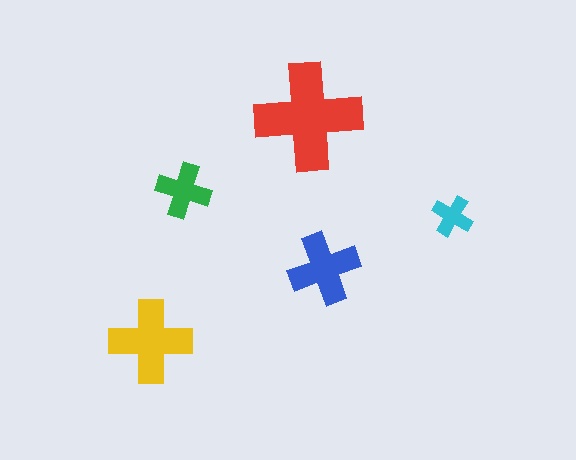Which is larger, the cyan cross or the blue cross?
The blue one.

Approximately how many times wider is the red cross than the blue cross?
About 1.5 times wider.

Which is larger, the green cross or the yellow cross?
The yellow one.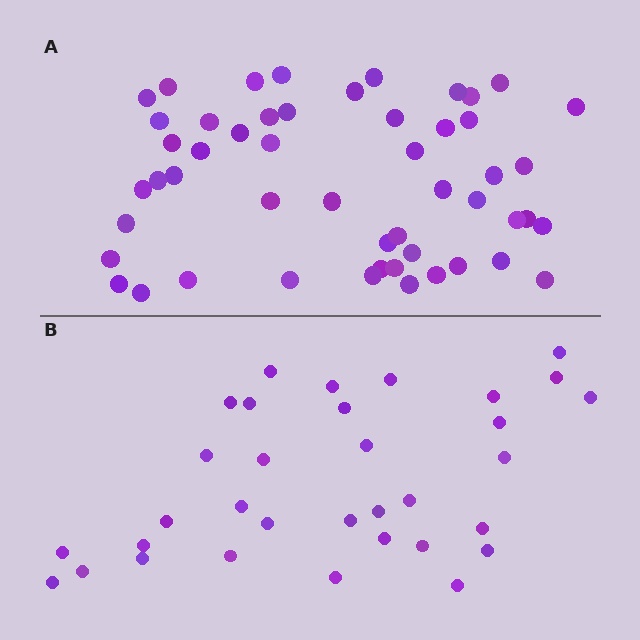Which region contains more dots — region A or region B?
Region A (the top region) has more dots.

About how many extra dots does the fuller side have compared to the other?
Region A has approximately 20 more dots than region B.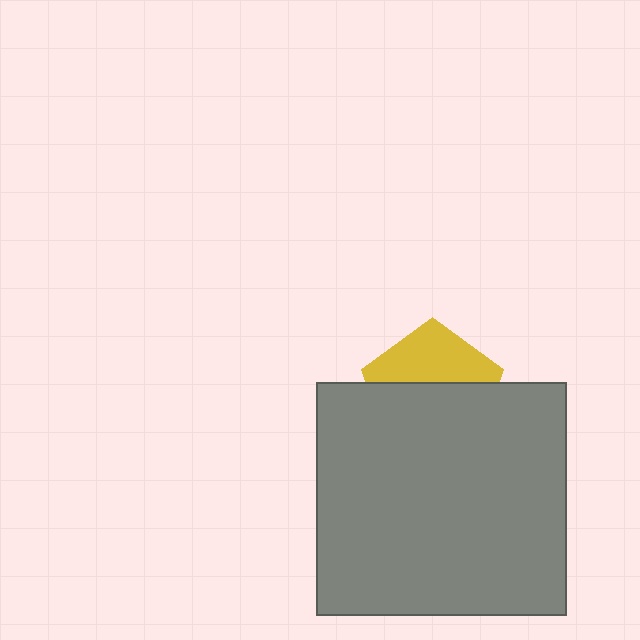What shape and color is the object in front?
The object in front is a gray rectangle.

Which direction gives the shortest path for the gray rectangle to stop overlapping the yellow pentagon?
Moving down gives the shortest separation.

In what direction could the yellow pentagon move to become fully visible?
The yellow pentagon could move up. That would shift it out from behind the gray rectangle entirely.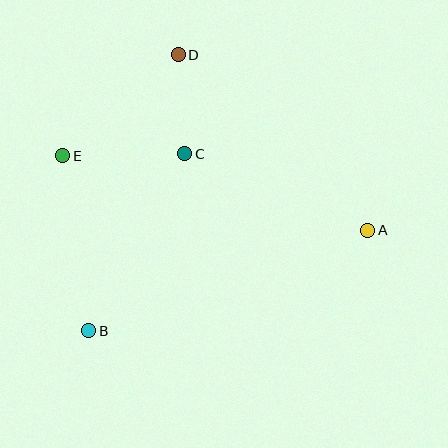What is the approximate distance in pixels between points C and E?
The distance between C and E is approximately 122 pixels.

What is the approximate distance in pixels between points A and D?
The distance between A and D is approximately 258 pixels.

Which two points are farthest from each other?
Points A and E are farthest from each other.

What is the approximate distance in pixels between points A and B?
The distance between A and B is approximately 296 pixels.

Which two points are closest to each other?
Points C and D are closest to each other.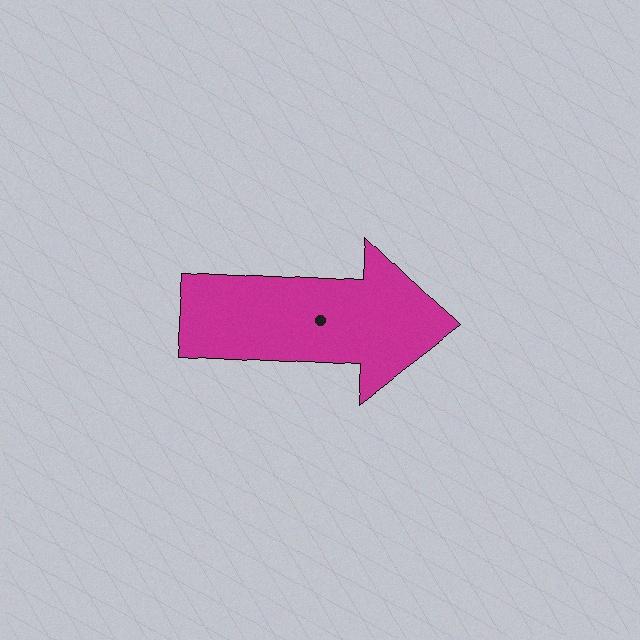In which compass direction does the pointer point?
East.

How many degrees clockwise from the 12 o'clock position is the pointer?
Approximately 93 degrees.